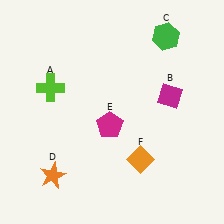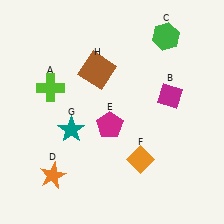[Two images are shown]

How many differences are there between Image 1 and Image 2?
There are 2 differences between the two images.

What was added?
A teal star (G), a brown square (H) were added in Image 2.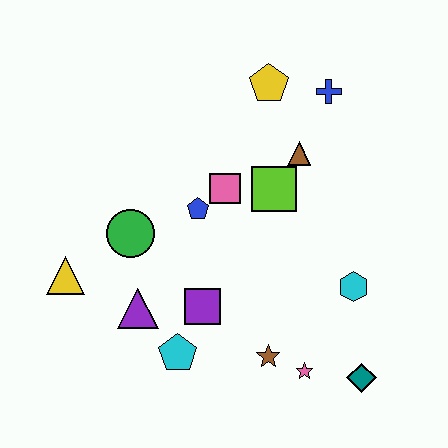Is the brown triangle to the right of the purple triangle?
Yes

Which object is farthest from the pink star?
The yellow pentagon is farthest from the pink star.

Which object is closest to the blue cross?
The yellow pentagon is closest to the blue cross.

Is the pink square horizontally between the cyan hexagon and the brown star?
No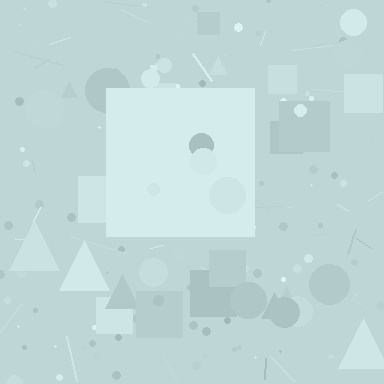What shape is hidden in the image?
A square is hidden in the image.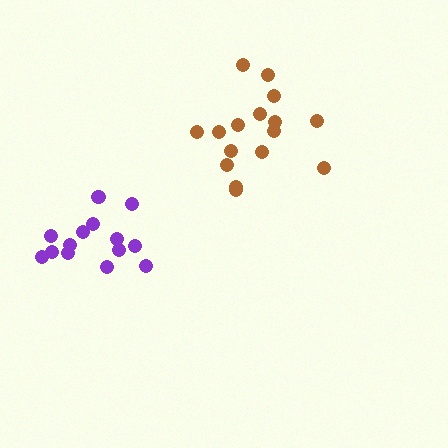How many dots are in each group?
Group 1: 16 dots, Group 2: 14 dots (30 total).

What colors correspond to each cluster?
The clusters are colored: brown, purple.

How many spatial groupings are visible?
There are 2 spatial groupings.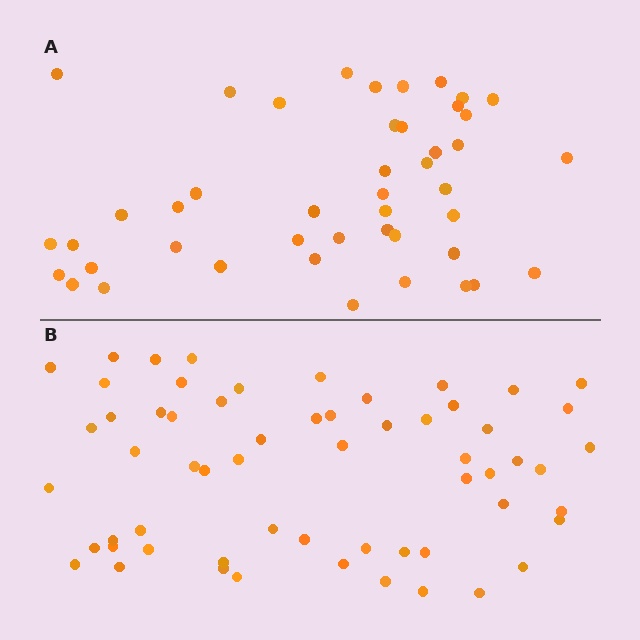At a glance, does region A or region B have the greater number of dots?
Region B (the bottom region) has more dots.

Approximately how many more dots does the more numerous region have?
Region B has approximately 15 more dots than region A.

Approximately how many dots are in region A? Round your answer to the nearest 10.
About 40 dots. (The exact count is 45, which rounds to 40.)